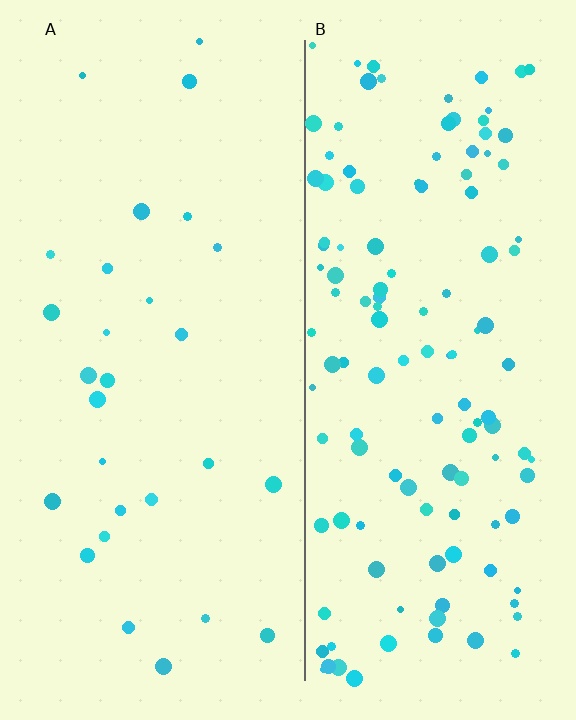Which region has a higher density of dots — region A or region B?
B (the right).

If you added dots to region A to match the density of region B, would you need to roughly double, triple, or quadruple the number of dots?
Approximately quadruple.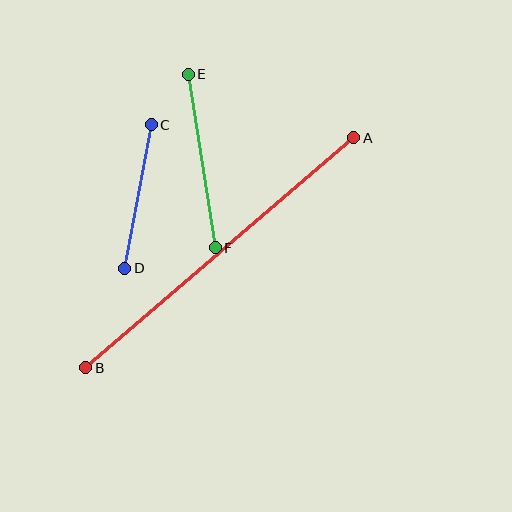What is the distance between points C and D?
The distance is approximately 146 pixels.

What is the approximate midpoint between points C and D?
The midpoint is at approximately (138, 197) pixels.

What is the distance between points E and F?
The distance is approximately 176 pixels.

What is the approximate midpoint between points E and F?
The midpoint is at approximately (202, 161) pixels.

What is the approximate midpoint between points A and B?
The midpoint is at approximately (220, 253) pixels.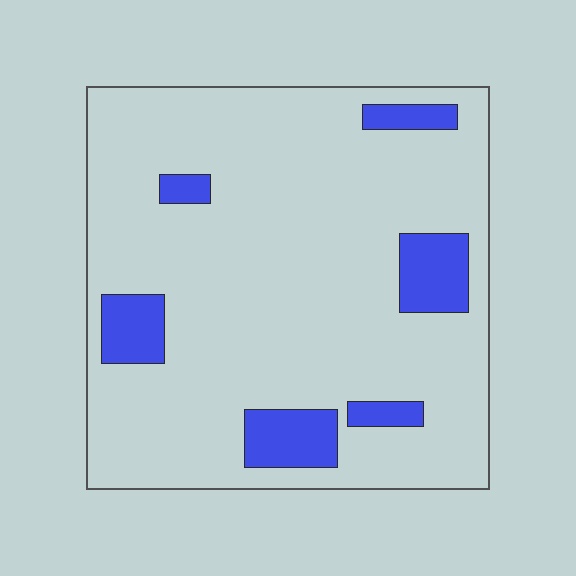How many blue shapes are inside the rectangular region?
6.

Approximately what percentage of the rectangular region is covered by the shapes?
Approximately 15%.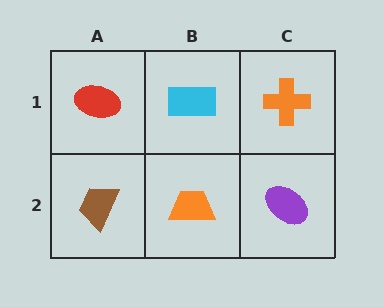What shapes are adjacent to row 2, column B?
A cyan rectangle (row 1, column B), a brown trapezoid (row 2, column A), a purple ellipse (row 2, column C).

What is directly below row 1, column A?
A brown trapezoid.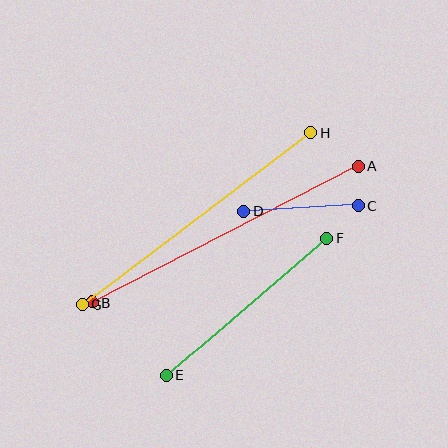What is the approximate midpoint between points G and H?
The midpoint is at approximately (196, 219) pixels.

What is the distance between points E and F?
The distance is approximately 211 pixels.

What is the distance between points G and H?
The distance is approximately 286 pixels.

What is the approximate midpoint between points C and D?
The midpoint is at approximately (301, 208) pixels.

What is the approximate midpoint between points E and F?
The midpoint is at approximately (247, 307) pixels.